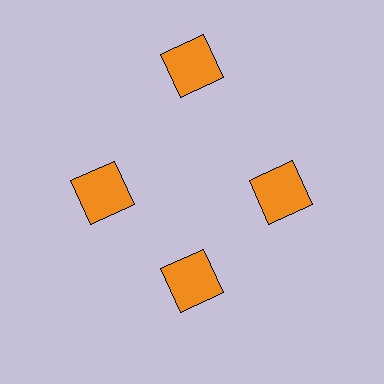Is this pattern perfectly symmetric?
No. The 4 orange squares are arranged in a ring, but one element near the 12 o'clock position is pushed outward from the center, breaking the 4-fold rotational symmetry.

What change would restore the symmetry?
The symmetry would be restored by moving it inward, back onto the ring so that all 4 squares sit at equal angles and equal distance from the center.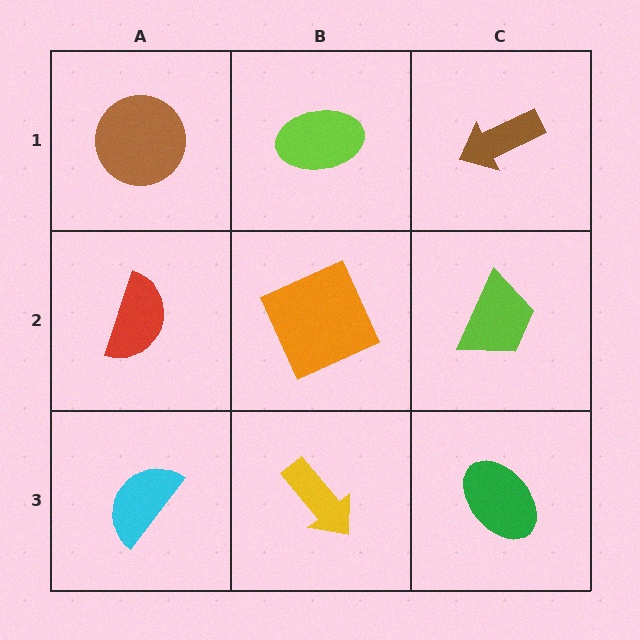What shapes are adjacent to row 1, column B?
An orange square (row 2, column B), a brown circle (row 1, column A), a brown arrow (row 1, column C).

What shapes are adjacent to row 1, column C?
A lime trapezoid (row 2, column C), a lime ellipse (row 1, column B).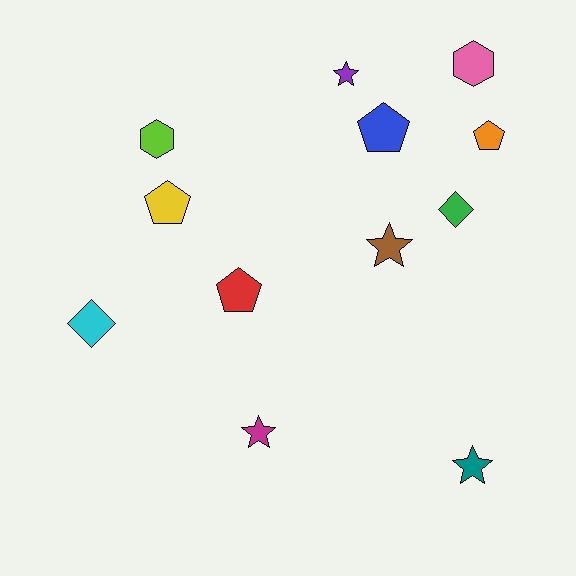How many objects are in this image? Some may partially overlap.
There are 12 objects.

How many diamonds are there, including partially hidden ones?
There are 2 diamonds.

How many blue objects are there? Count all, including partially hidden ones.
There is 1 blue object.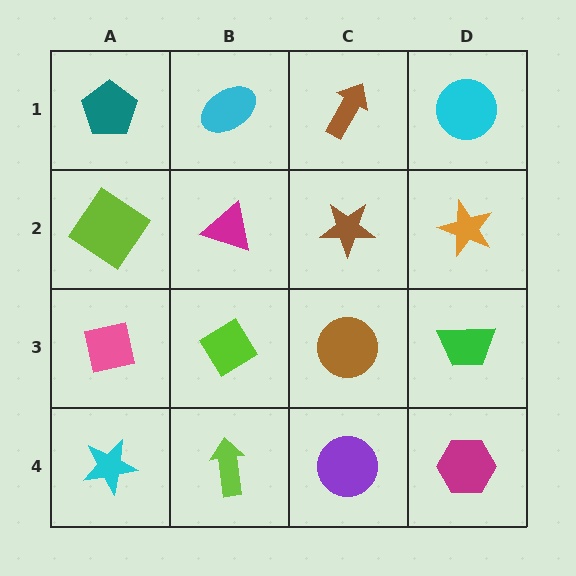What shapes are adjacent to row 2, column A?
A teal pentagon (row 1, column A), a pink square (row 3, column A), a magenta triangle (row 2, column B).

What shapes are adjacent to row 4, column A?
A pink square (row 3, column A), a lime arrow (row 4, column B).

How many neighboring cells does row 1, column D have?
2.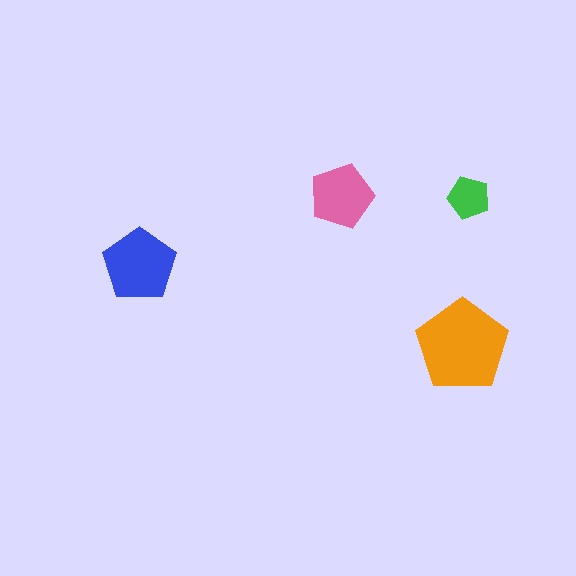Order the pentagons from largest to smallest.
the orange one, the blue one, the pink one, the green one.